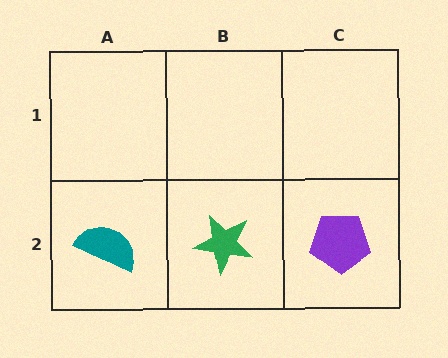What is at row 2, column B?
A green star.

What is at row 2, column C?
A purple pentagon.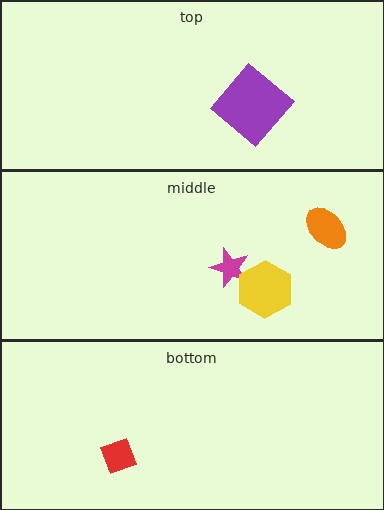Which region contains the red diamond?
The bottom region.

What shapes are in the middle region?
The magenta star, the yellow hexagon, the orange ellipse.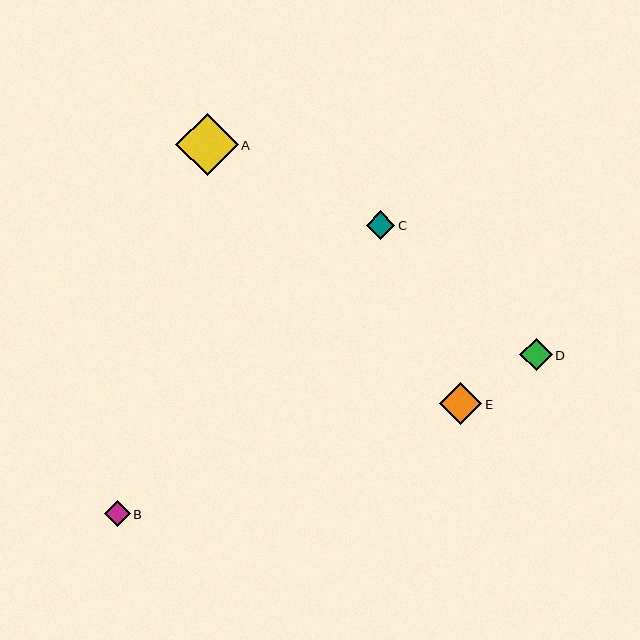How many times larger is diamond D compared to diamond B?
Diamond D is approximately 1.3 times the size of diamond B.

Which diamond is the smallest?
Diamond B is the smallest with a size of approximately 26 pixels.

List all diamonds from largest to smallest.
From largest to smallest: A, E, D, C, B.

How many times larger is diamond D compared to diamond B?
Diamond D is approximately 1.3 times the size of diamond B.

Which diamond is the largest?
Diamond A is the largest with a size of approximately 62 pixels.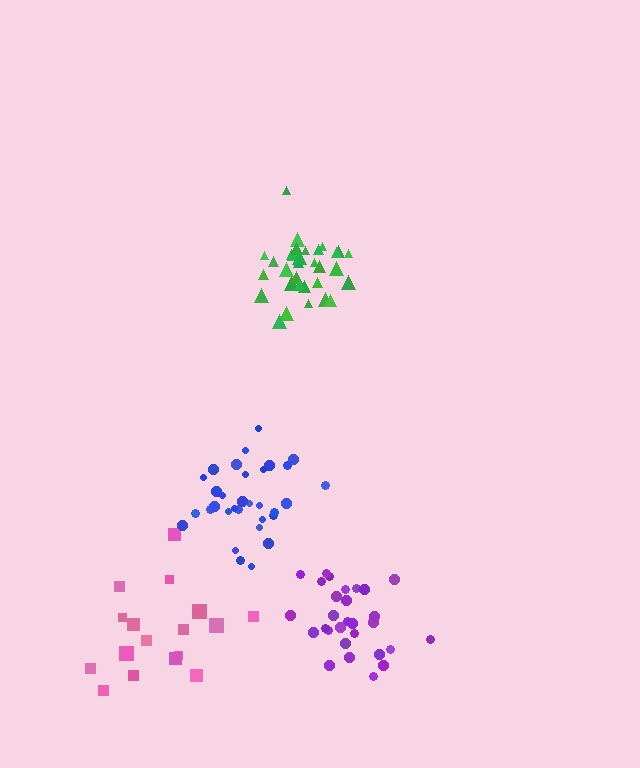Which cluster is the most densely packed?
Green.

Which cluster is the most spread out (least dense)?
Pink.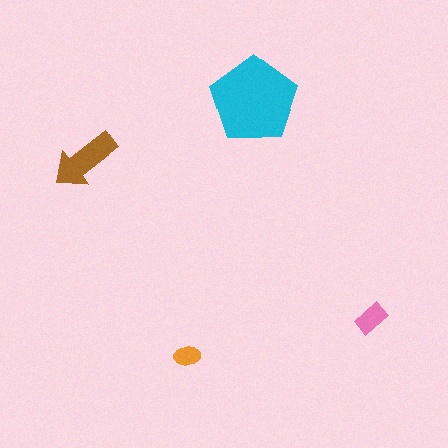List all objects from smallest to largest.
The orange ellipse, the pink rectangle, the brown arrow, the cyan pentagon.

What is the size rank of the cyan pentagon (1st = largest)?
1st.